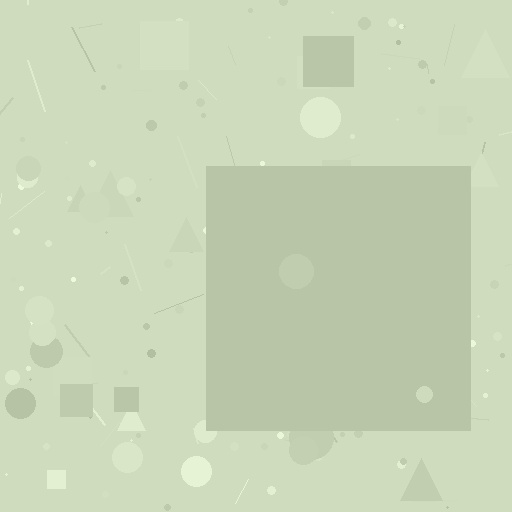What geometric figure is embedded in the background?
A square is embedded in the background.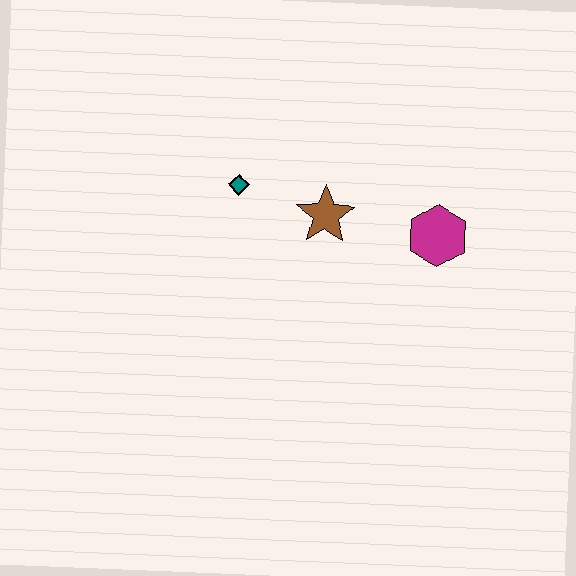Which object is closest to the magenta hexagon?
The brown star is closest to the magenta hexagon.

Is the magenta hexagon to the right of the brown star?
Yes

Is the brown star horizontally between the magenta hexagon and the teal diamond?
Yes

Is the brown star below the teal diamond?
Yes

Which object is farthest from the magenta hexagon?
The teal diamond is farthest from the magenta hexagon.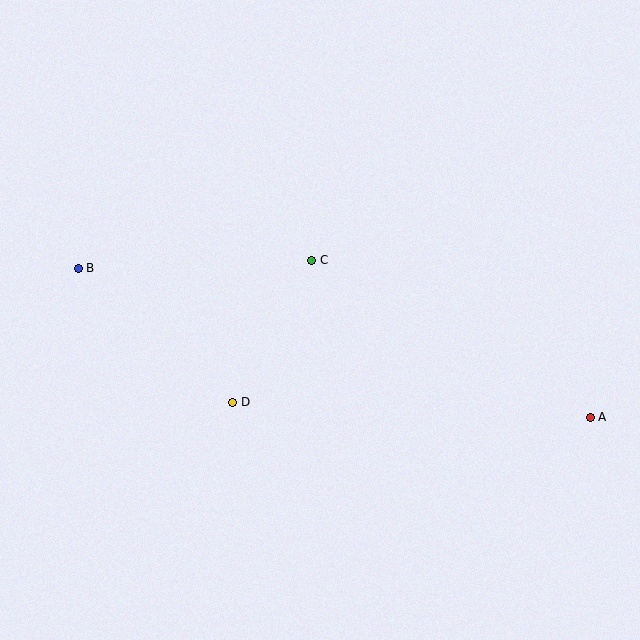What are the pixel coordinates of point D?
Point D is at (233, 402).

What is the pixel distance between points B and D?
The distance between B and D is 204 pixels.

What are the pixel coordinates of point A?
Point A is at (590, 417).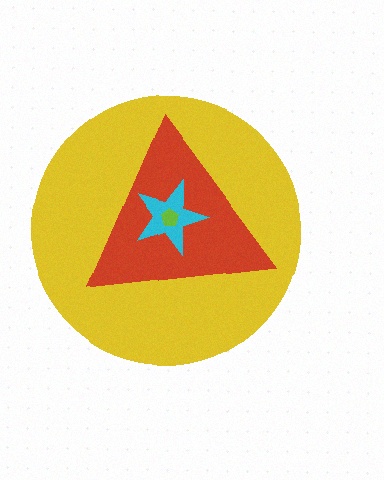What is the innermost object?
The lime pentagon.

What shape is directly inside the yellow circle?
The red triangle.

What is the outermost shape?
The yellow circle.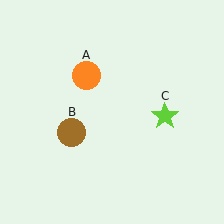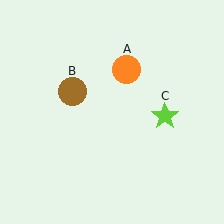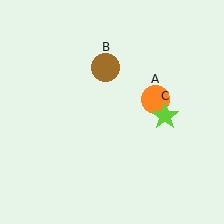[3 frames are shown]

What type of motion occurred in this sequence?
The orange circle (object A), brown circle (object B) rotated clockwise around the center of the scene.